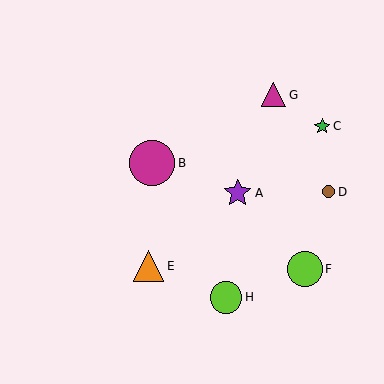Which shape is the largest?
The magenta circle (labeled B) is the largest.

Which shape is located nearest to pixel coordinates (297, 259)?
The lime circle (labeled F) at (305, 269) is nearest to that location.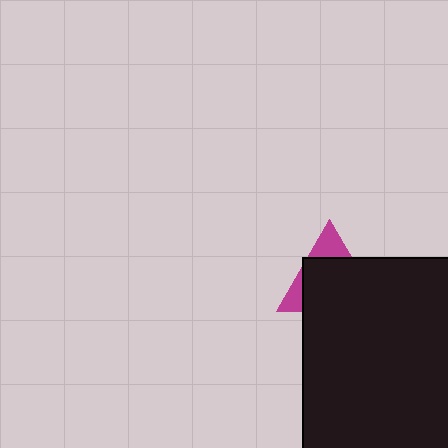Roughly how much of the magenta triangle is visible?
A small part of it is visible (roughly 29%).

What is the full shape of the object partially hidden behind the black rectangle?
The partially hidden object is a magenta triangle.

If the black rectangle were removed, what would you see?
You would see the complete magenta triangle.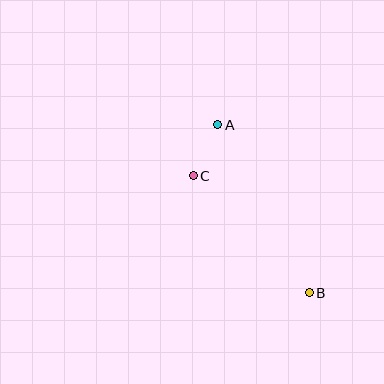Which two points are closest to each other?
Points A and C are closest to each other.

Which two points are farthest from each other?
Points A and B are farthest from each other.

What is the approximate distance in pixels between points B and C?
The distance between B and C is approximately 165 pixels.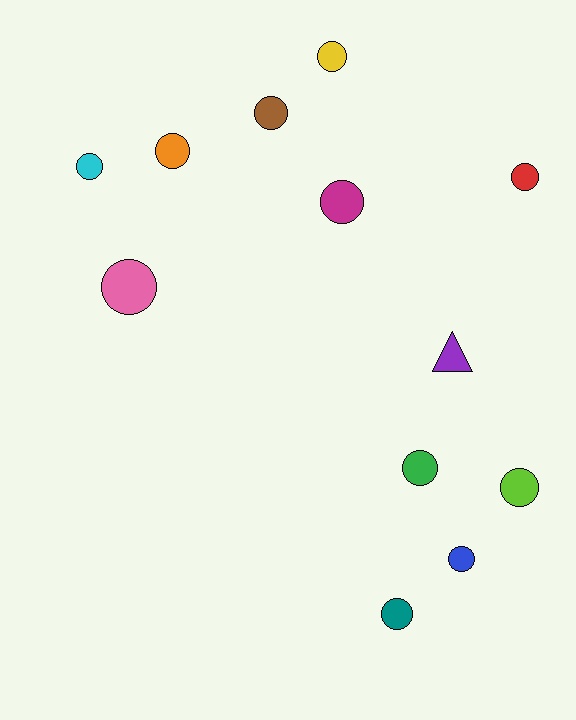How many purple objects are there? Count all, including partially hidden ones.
There is 1 purple object.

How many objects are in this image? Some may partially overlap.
There are 12 objects.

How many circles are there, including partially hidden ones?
There are 11 circles.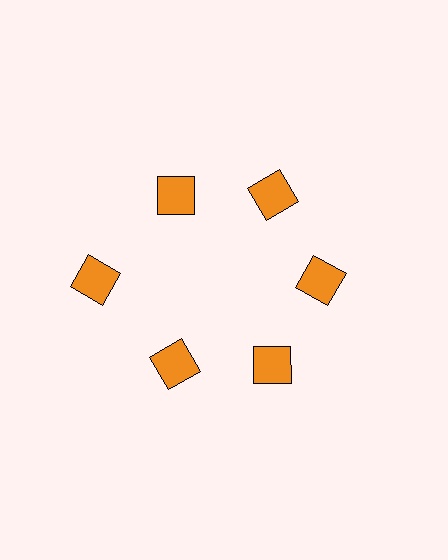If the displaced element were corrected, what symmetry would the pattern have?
It would have 6-fold rotational symmetry — the pattern would map onto itself every 60 degrees.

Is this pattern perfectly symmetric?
No. The 6 orange squares are arranged in a ring, but one element near the 9 o'clock position is pushed outward from the center, breaking the 6-fold rotational symmetry.